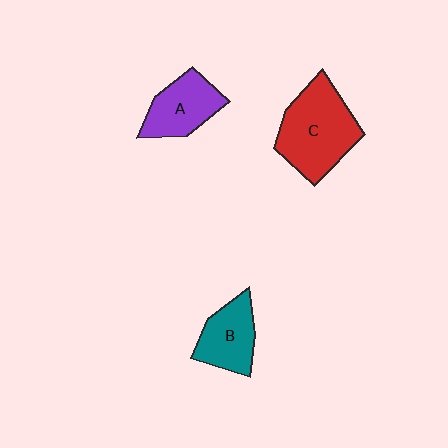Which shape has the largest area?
Shape C (red).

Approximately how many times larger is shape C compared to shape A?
Approximately 1.6 times.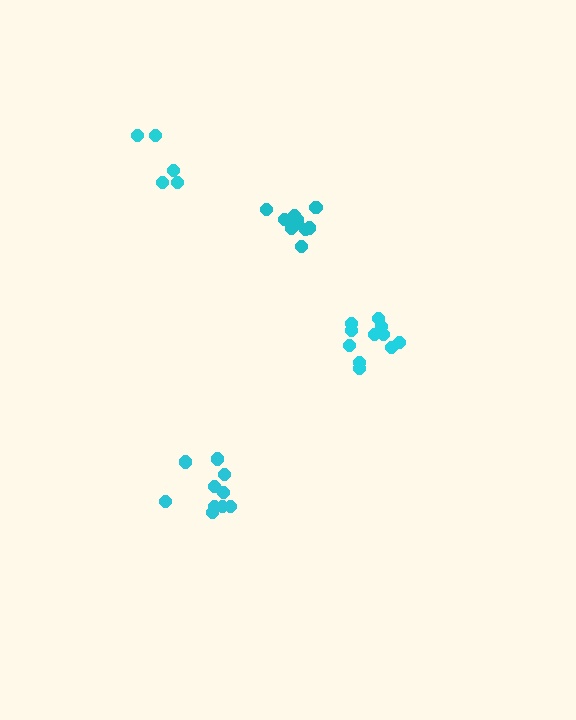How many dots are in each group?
Group 1: 5 dots, Group 2: 11 dots, Group 3: 10 dots, Group 4: 10 dots (36 total).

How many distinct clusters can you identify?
There are 4 distinct clusters.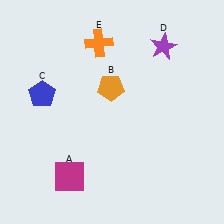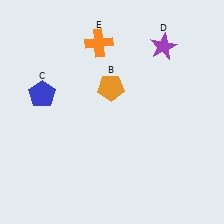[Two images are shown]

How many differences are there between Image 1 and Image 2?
There is 1 difference between the two images.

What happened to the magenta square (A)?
The magenta square (A) was removed in Image 2. It was in the bottom-left area of Image 1.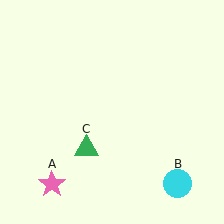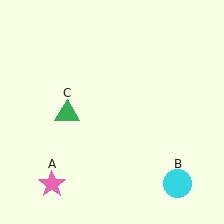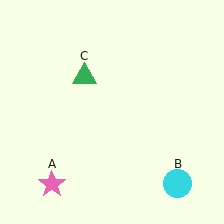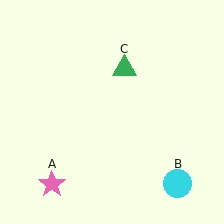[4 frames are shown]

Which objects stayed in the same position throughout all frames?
Pink star (object A) and cyan circle (object B) remained stationary.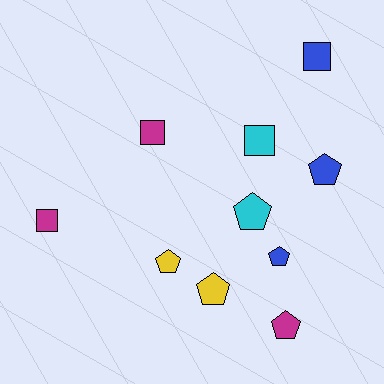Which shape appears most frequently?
Pentagon, with 6 objects.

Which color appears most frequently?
Blue, with 3 objects.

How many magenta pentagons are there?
There is 1 magenta pentagon.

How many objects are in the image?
There are 10 objects.